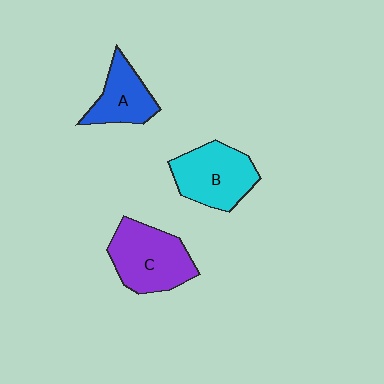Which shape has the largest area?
Shape C (purple).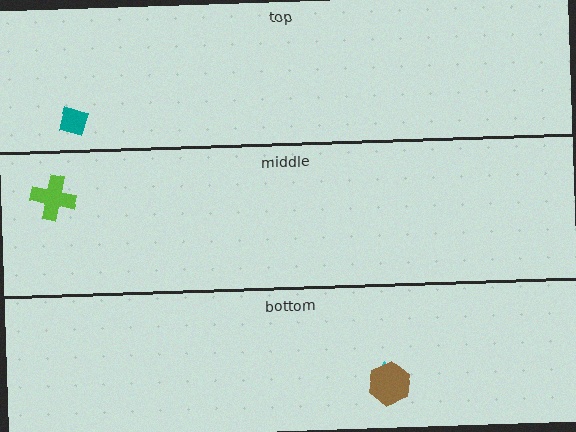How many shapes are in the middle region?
1.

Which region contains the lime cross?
The middle region.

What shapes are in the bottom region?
The cyan triangle, the brown hexagon.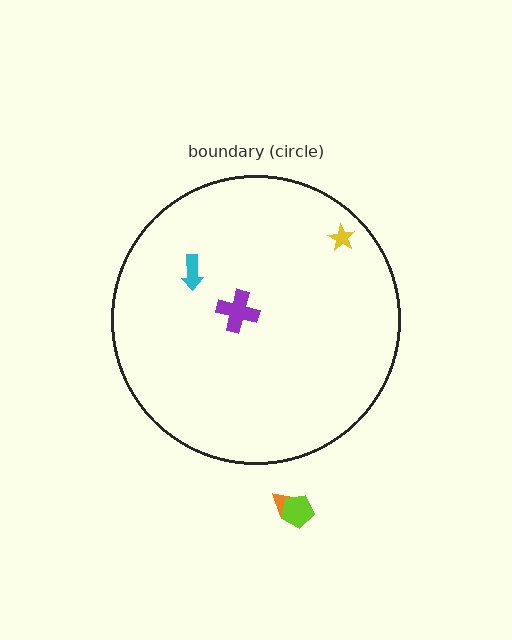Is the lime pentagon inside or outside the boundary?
Outside.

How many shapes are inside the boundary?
3 inside, 2 outside.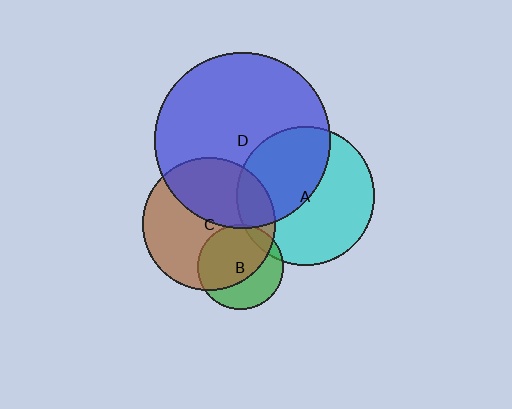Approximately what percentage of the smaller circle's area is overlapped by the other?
Approximately 10%.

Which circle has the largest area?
Circle D (blue).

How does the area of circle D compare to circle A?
Approximately 1.6 times.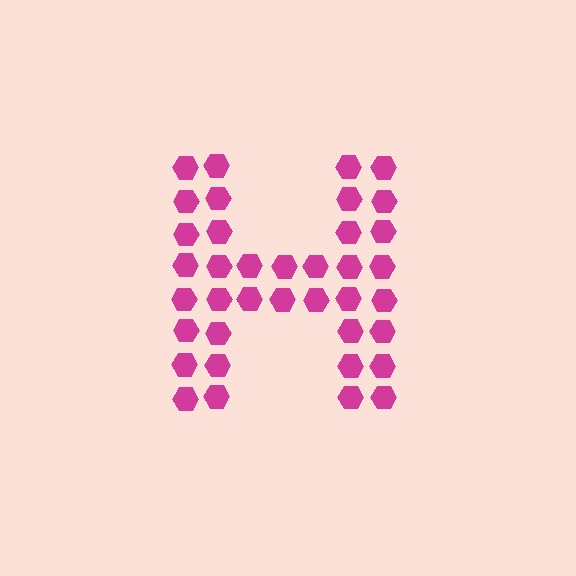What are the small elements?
The small elements are hexagons.